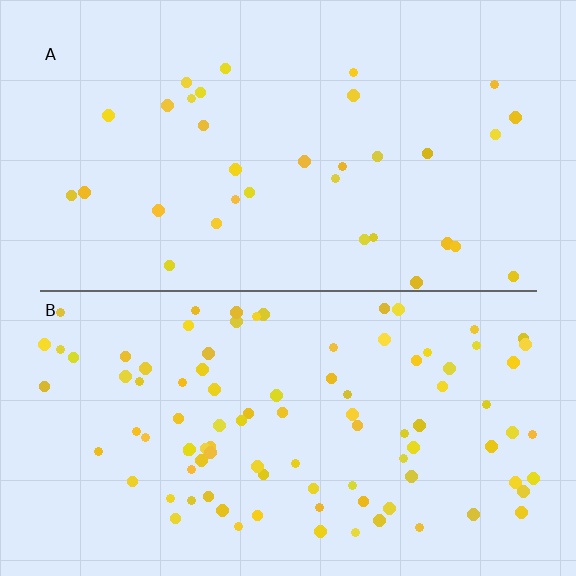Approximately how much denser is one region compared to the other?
Approximately 2.8× — region B over region A.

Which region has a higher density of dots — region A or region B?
B (the bottom).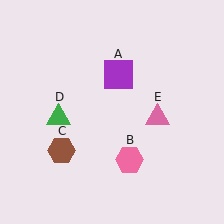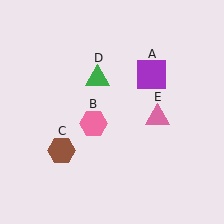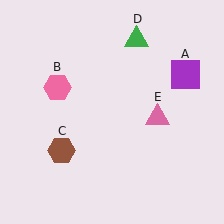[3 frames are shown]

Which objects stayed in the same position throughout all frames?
Brown hexagon (object C) and pink triangle (object E) remained stationary.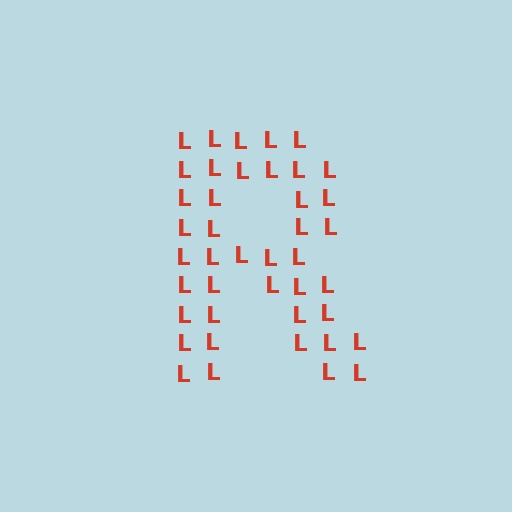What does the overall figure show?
The overall figure shows the letter R.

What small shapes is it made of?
It is made of small letter L's.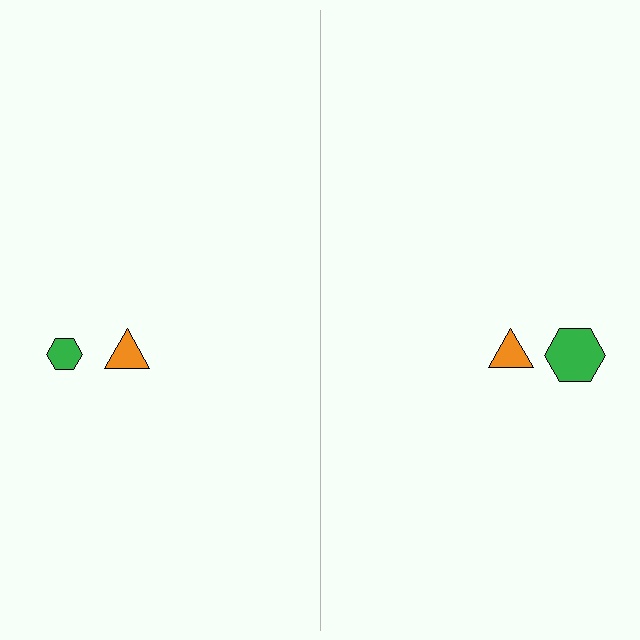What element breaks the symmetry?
The green hexagon on the right side has a different size than its mirror counterpart.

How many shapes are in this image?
There are 4 shapes in this image.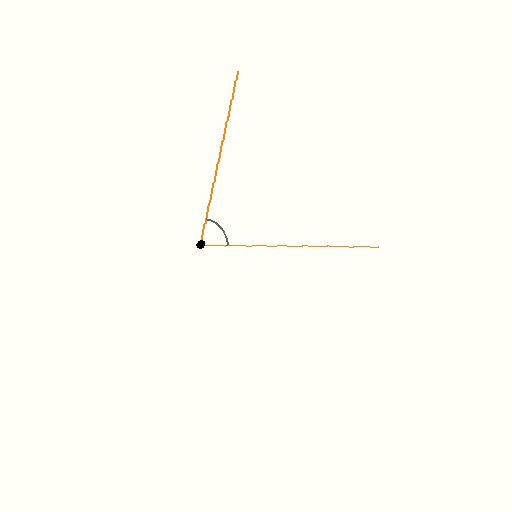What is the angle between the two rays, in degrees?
Approximately 78 degrees.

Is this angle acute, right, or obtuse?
It is acute.